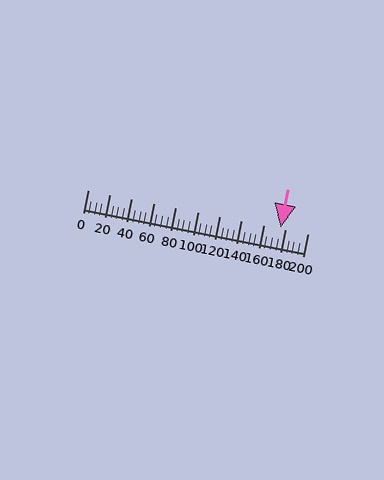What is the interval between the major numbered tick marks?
The major tick marks are spaced 20 units apart.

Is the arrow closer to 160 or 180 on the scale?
The arrow is closer to 180.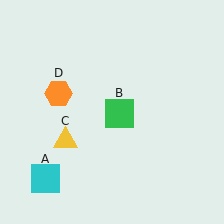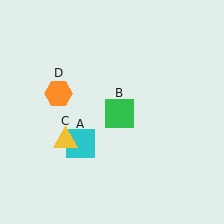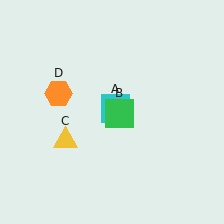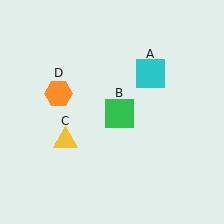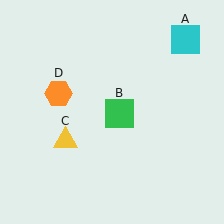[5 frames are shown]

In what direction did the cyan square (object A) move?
The cyan square (object A) moved up and to the right.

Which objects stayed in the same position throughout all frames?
Green square (object B) and yellow triangle (object C) and orange hexagon (object D) remained stationary.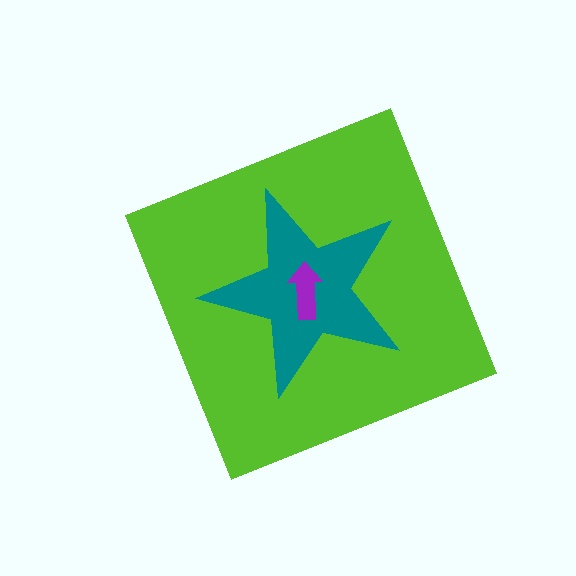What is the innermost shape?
The purple arrow.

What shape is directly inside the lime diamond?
The teal star.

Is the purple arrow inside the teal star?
Yes.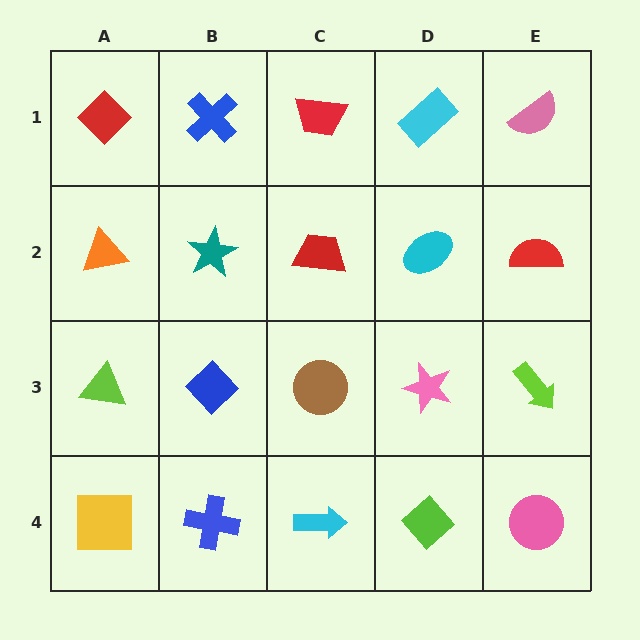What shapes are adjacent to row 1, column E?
A red semicircle (row 2, column E), a cyan rectangle (row 1, column D).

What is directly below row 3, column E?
A pink circle.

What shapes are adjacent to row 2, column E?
A pink semicircle (row 1, column E), a lime arrow (row 3, column E), a cyan ellipse (row 2, column D).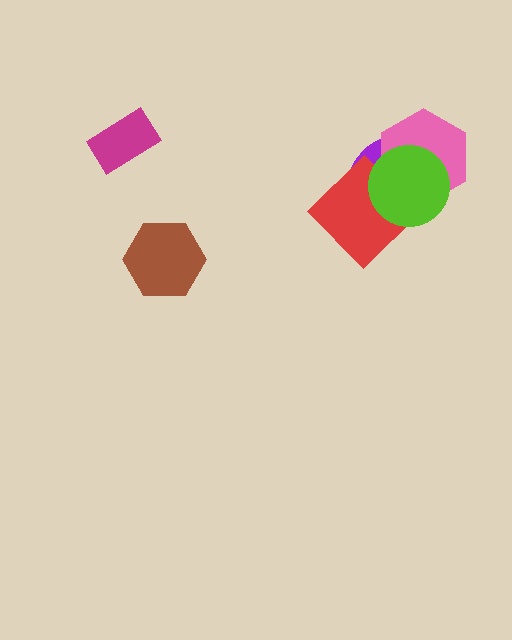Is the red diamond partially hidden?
Yes, it is partially covered by another shape.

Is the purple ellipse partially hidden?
Yes, it is partially covered by another shape.